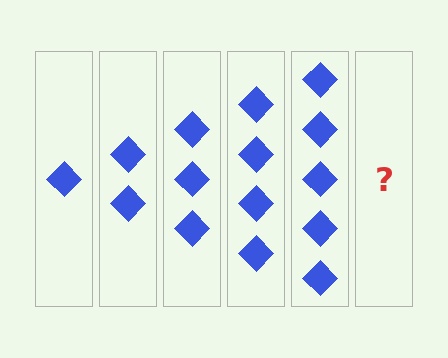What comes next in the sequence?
The next element should be 6 diamonds.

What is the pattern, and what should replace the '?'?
The pattern is that each step adds one more diamond. The '?' should be 6 diamonds.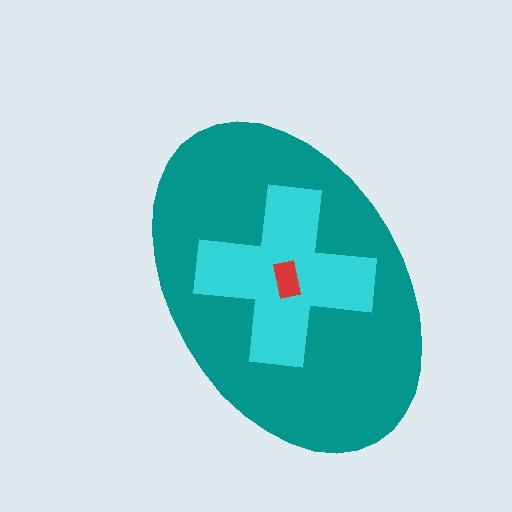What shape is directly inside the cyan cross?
The red rectangle.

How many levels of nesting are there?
3.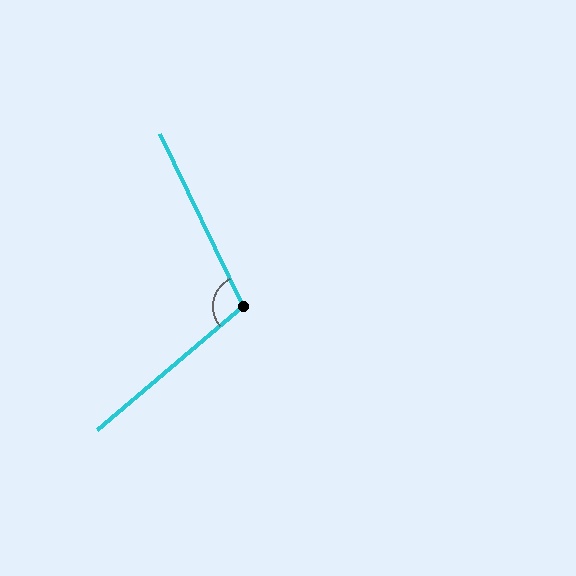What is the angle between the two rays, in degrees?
Approximately 105 degrees.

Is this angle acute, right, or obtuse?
It is obtuse.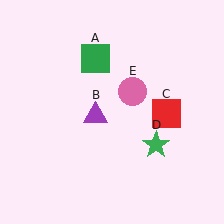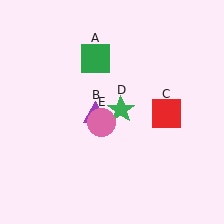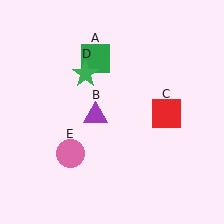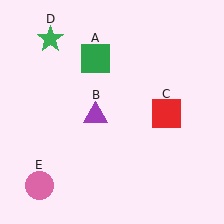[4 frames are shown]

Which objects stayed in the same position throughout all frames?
Green square (object A) and purple triangle (object B) and red square (object C) remained stationary.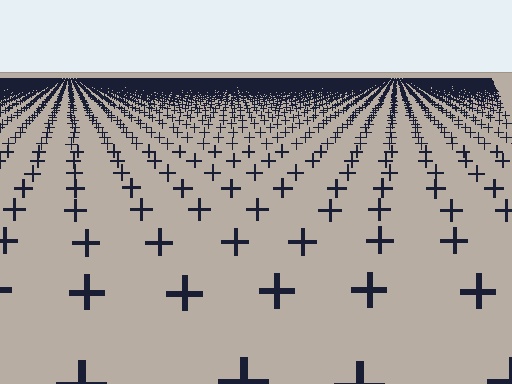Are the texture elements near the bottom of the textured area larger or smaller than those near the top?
Larger. Near the bottom, elements are closer to the viewer and appear at a bigger on-screen size.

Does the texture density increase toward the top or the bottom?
Density increases toward the top.